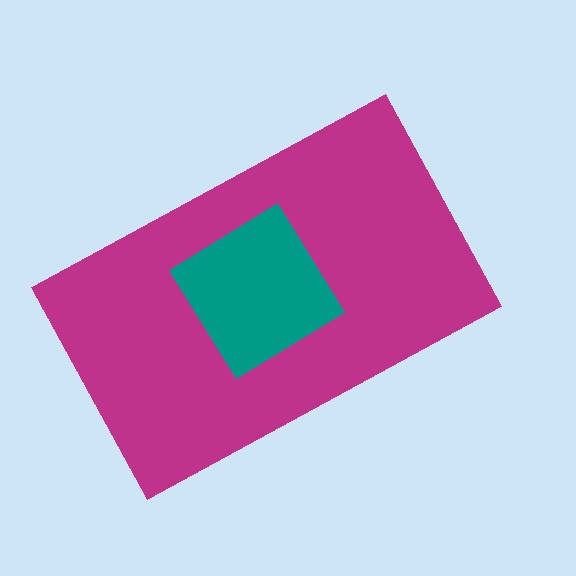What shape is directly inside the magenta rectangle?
The teal diamond.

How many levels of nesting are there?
2.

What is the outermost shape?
The magenta rectangle.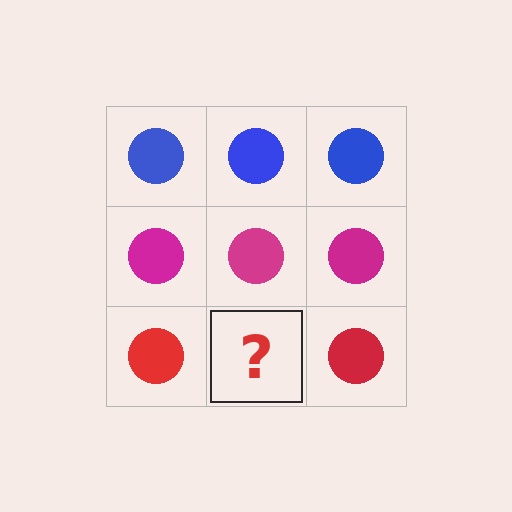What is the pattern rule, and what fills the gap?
The rule is that each row has a consistent color. The gap should be filled with a red circle.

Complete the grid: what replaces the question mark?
The question mark should be replaced with a red circle.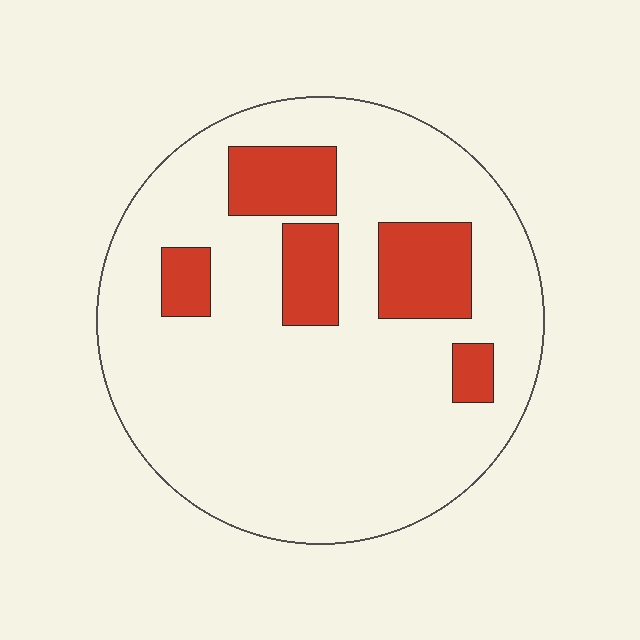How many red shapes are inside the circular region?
5.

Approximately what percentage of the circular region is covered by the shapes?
Approximately 20%.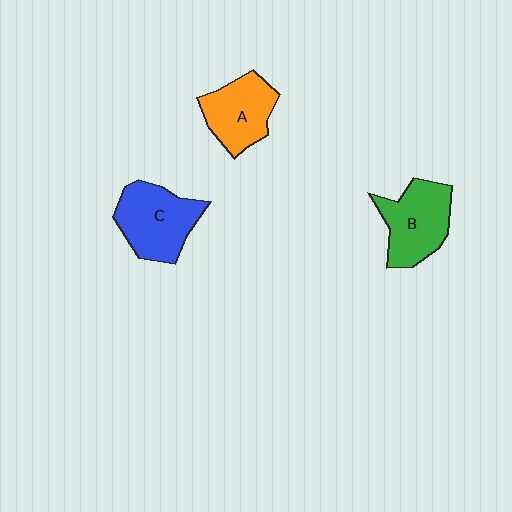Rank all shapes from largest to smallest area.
From largest to smallest: C (blue), B (green), A (orange).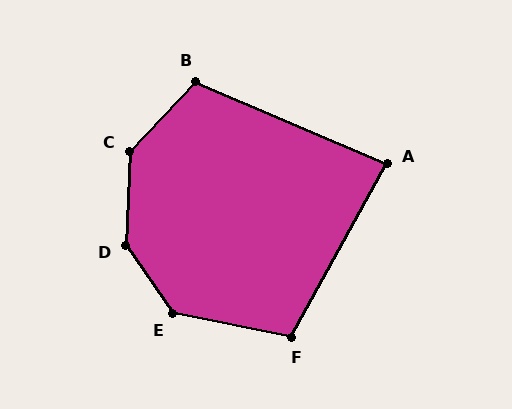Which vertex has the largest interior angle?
D, at approximately 142 degrees.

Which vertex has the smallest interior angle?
A, at approximately 84 degrees.